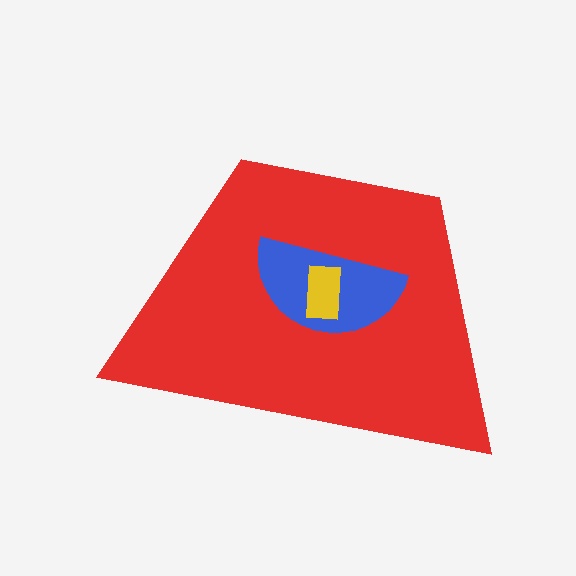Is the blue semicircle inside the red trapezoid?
Yes.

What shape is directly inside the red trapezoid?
The blue semicircle.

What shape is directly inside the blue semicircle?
The yellow rectangle.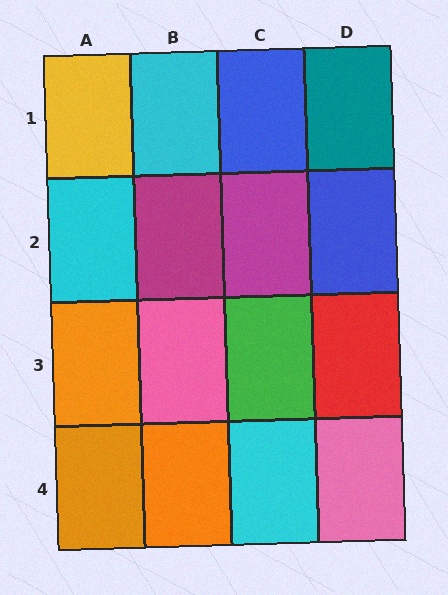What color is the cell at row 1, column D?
Teal.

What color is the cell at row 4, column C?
Cyan.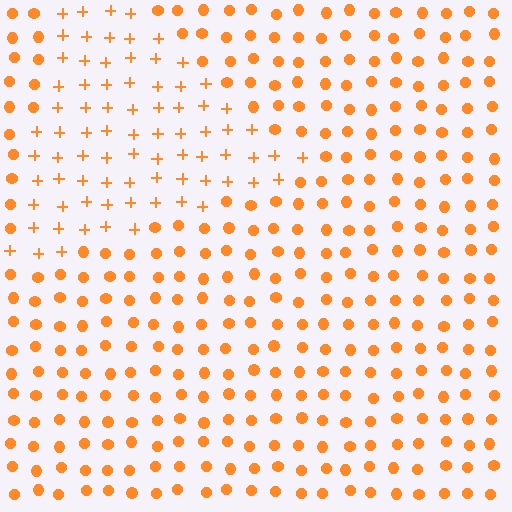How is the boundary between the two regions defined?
The boundary is defined by a change in element shape: plus signs inside vs. circles outside. All elements share the same color and spacing.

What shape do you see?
I see a triangle.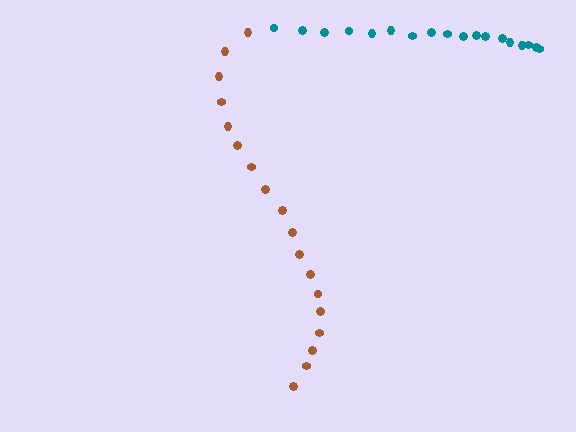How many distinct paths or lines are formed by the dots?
There are 2 distinct paths.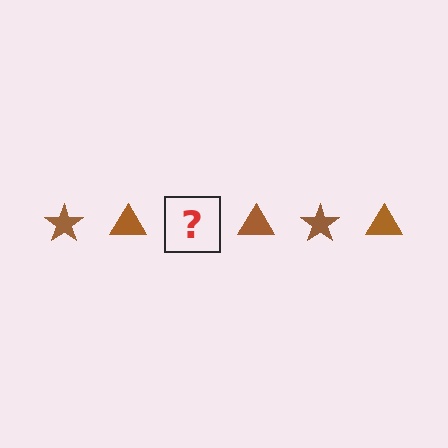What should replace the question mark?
The question mark should be replaced with a brown star.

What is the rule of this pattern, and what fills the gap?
The rule is that the pattern cycles through star, triangle shapes in brown. The gap should be filled with a brown star.